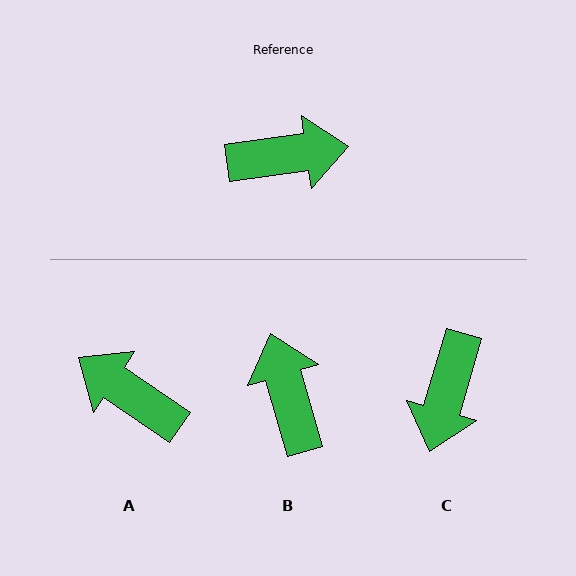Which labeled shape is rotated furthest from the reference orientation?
A, about 138 degrees away.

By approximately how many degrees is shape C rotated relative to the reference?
Approximately 114 degrees clockwise.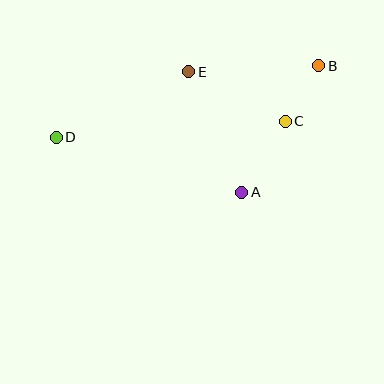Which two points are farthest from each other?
Points B and D are farthest from each other.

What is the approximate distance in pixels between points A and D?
The distance between A and D is approximately 193 pixels.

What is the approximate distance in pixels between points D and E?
The distance between D and E is approximately 148 pixels.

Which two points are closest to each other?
Points B and C are closest to each other.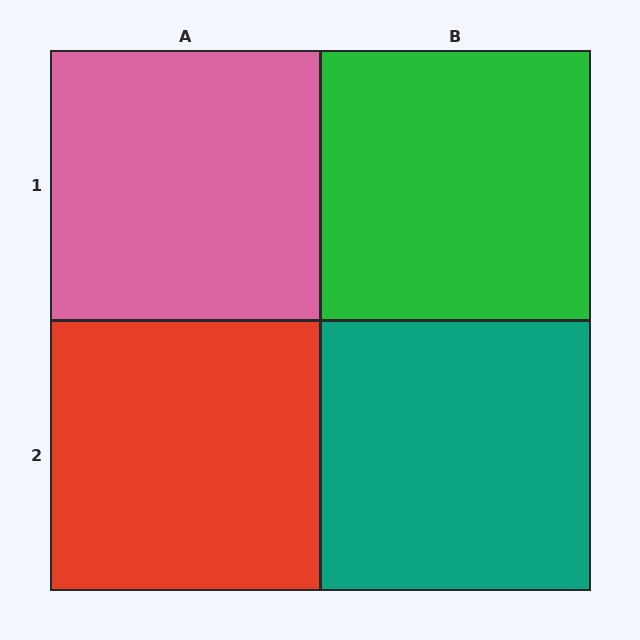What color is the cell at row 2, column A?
Red.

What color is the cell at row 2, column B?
Teal.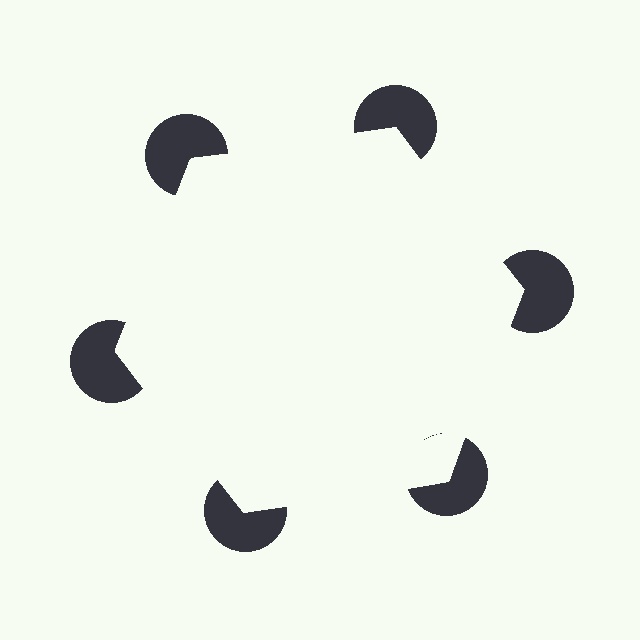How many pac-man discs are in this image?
There are 6 — one at each vertex of the illusory hexagon.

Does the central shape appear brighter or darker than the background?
It typically appears slightly brighter than the background, even though no actual brightness change is drawn.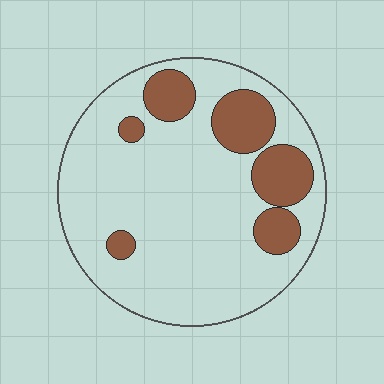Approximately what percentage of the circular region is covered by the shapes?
Approximately 20%.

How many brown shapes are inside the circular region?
6.